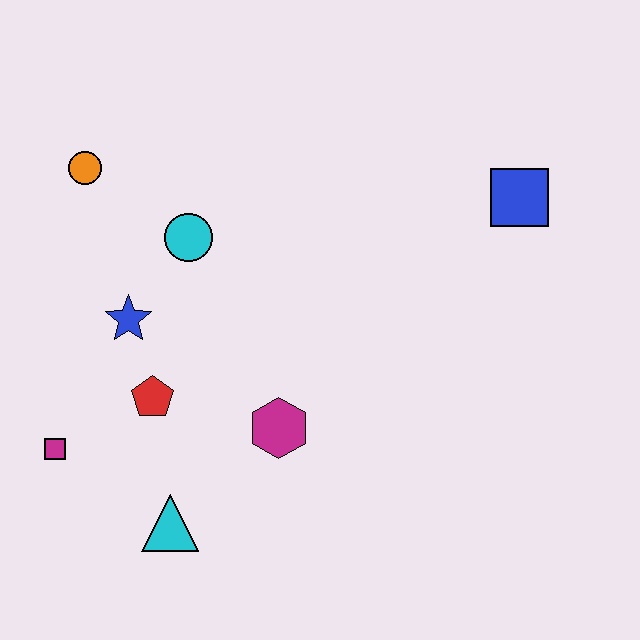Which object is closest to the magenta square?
The red pentagon is closest to the magenta square.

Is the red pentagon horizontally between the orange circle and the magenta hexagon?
Yes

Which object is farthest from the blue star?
The blue square is farthest from the blue star.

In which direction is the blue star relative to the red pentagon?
The blue star is above the red pentagon.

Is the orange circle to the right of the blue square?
No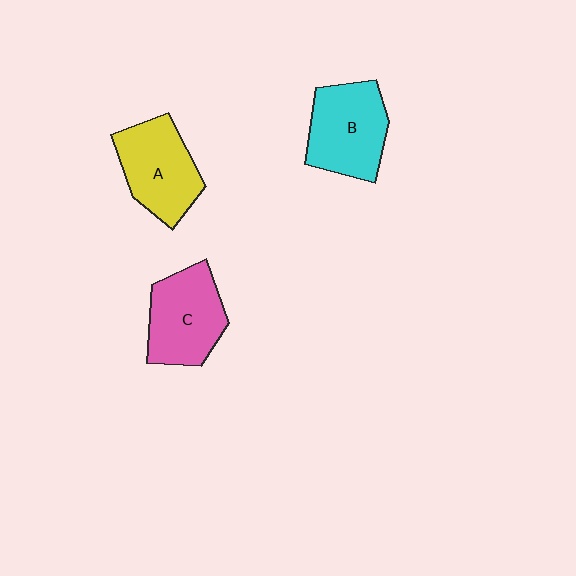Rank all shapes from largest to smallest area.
From largest to smallest: B (cyan), A (yellow), C (pink).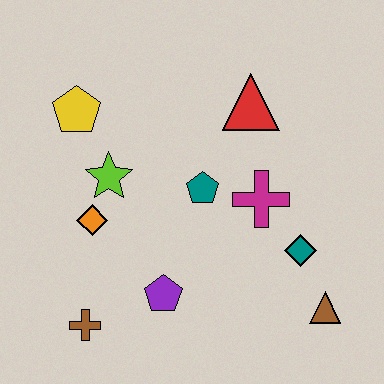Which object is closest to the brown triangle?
The teal diamond is closest to the brown triangle.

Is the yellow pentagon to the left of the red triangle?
Yes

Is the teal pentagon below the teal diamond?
No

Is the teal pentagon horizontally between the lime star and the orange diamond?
No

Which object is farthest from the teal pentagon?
The brown cross is farthest from the teal pentagon.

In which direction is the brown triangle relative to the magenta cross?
The brown triangle is below the magenta cross.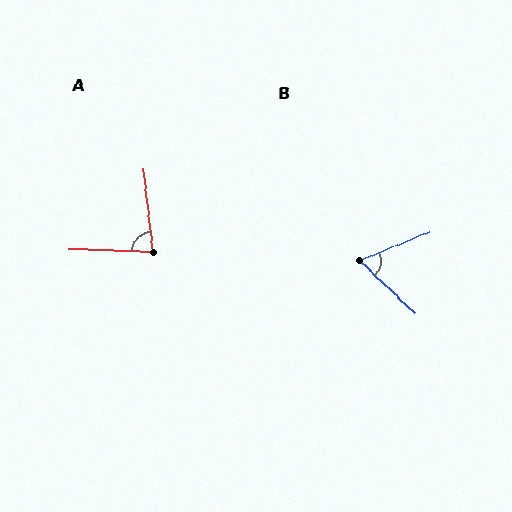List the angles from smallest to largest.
B (65°), A (82°).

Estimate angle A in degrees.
Approximately 82 degrees.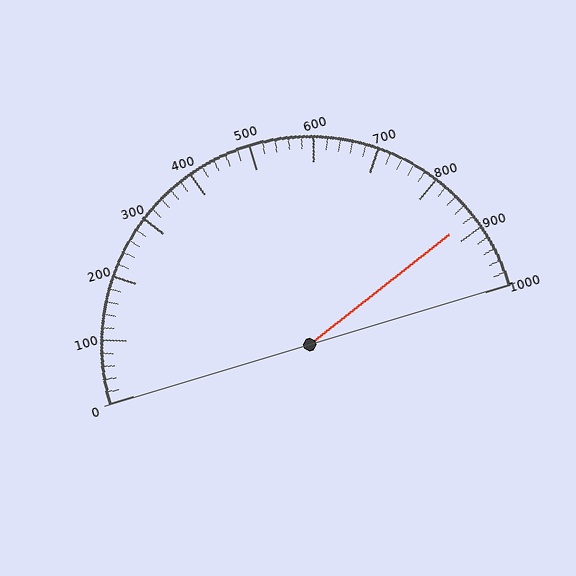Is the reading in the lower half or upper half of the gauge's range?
The reading is in the upper half of the range (0 to 1000).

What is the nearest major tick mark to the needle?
The nearest major tick mark is 900.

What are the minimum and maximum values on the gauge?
The gauge ranges from 0 to 1000.